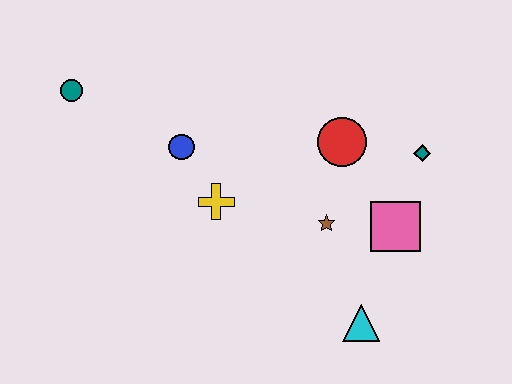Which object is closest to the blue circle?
The yellow cross is closest to the blue circle.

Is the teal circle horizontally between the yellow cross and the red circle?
No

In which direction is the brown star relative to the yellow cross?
The brown star is to the right of the yellow cross.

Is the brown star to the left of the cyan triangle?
Yes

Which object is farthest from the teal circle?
The cyan triangle is farthest from the teal circle.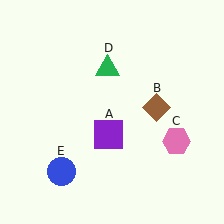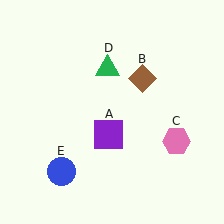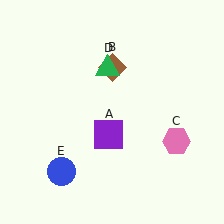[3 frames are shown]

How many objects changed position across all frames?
1 object changed position: brown diamond (object B).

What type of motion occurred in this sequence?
The brown diamond (object B) rotated counterclockwise around the center of the scene.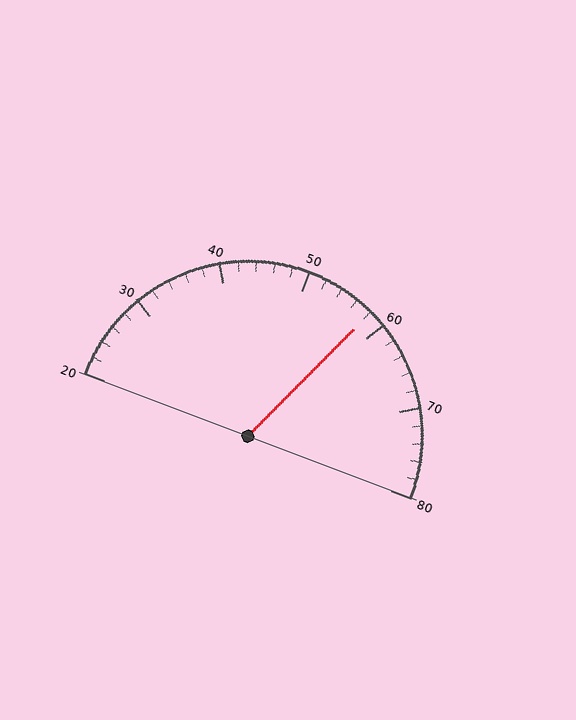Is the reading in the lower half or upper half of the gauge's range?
The reading is in the upper half of the range (20 to 80).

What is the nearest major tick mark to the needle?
The nearest major tick mark is 60.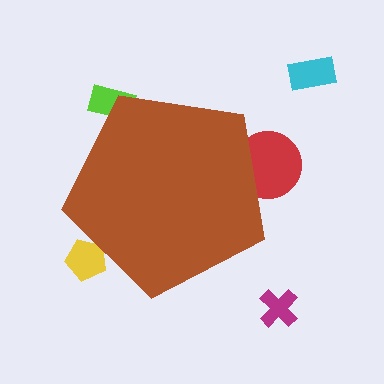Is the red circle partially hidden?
Yes, the red circle is partially hidden behind the brown pentagon.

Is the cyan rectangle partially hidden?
No, the cyan rectangle is fully visible.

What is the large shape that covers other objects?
A brown pentagon.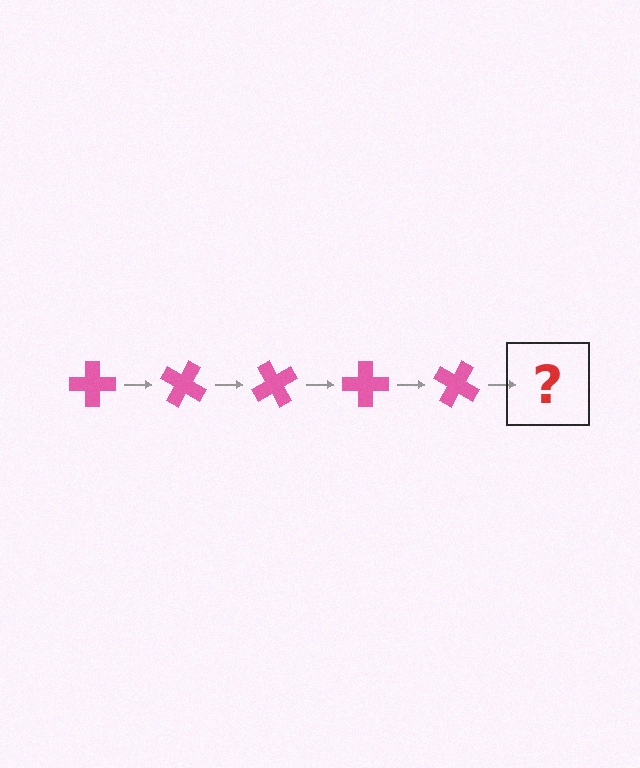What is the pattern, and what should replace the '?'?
The pattern is that the cross rotates 30 degrees each step. The '?' should be a pink cross rotated 150 degrees.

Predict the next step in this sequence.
The next step is a pink cross rotated 150 degrees.